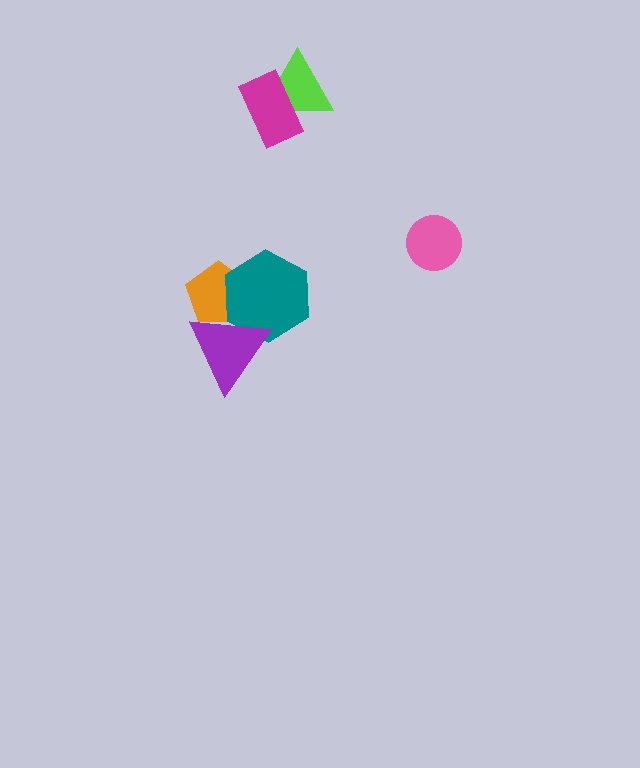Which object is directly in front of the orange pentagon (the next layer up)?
The teal hexagon is directly in front of the orange pentagon.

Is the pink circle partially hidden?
No, no other shape covers it.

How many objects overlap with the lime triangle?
1 object overlaps with the lime triangle.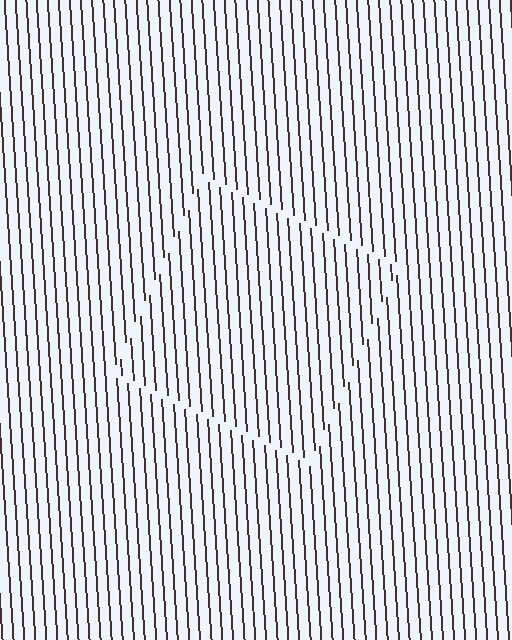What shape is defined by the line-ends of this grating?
An illusory square. The interior of the shape contains the same grating, shifted by half a period — the contour is defined by the phase discontinuity where line-ends from the inner and outer gratings abut.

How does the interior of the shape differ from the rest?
The interior of the shape contains the same grating, shifted by half a period — the contour is defined by the phase discontinuity where line-ends from the inner and outer gratings abut.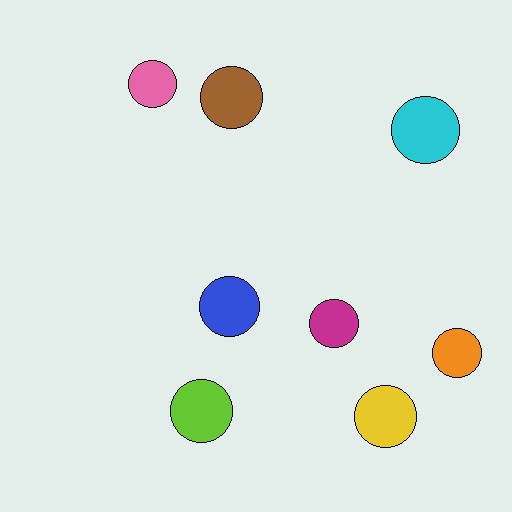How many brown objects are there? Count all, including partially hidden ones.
There is 1 brown object.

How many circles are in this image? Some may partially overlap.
There are 8 circles.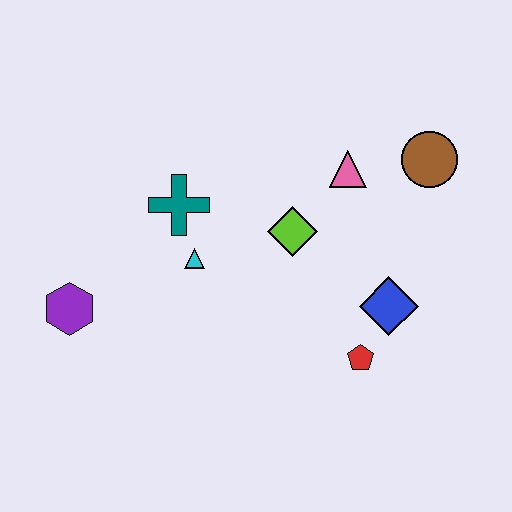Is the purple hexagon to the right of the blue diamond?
No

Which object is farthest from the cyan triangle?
The brown circle is farthest from the cyan triangle.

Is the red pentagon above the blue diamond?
No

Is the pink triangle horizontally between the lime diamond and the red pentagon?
Yes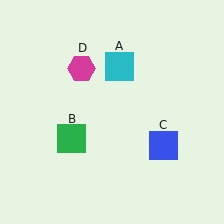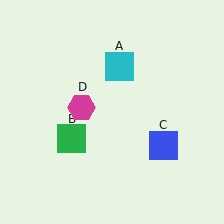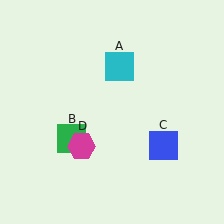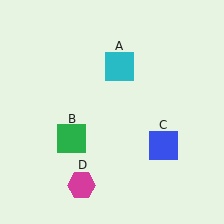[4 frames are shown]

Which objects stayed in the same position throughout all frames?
Cyan square (object A) and green square (object B) and blue square (object C) remained stationary.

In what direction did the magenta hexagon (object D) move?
The magenta hexagon (object D) moved down.